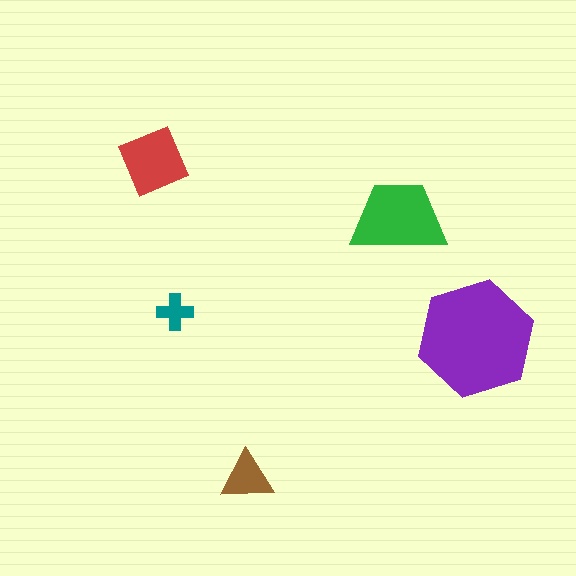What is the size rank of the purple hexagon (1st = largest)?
1st.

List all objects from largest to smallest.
The purple hexagon, the green trapezoid, the red square, the brown triangle, the teal cross.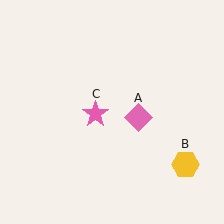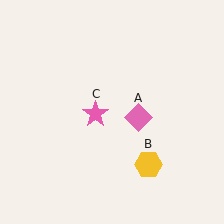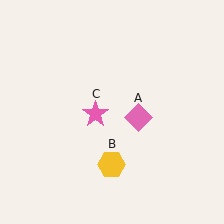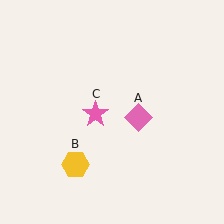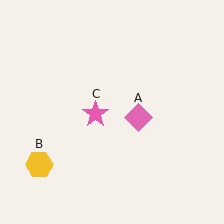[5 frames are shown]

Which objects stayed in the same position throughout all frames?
Pink diamond (object A) and pink star (object C) remained stationary.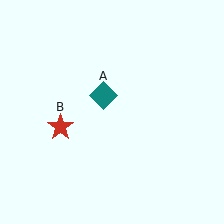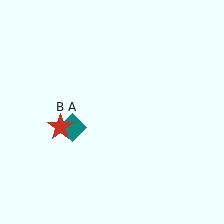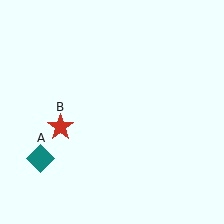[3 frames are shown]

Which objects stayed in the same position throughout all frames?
Red star (object B) remained stationary.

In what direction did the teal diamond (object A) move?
The teal diamond (object A) moved down and to the left.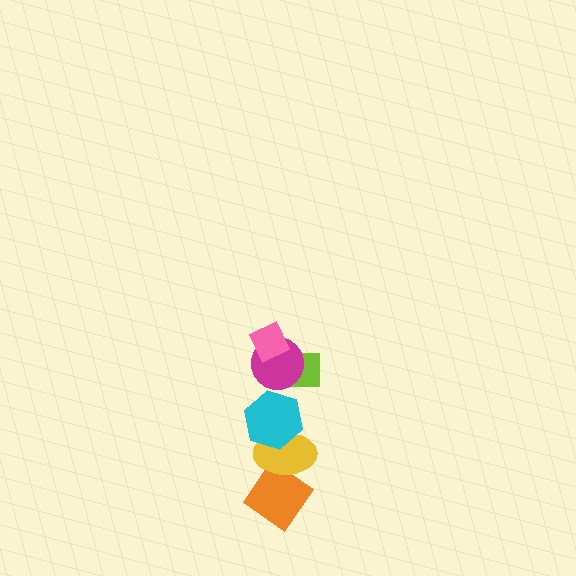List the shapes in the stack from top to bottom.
From top to bottom: the pink diamond, the magenta circle, the lime rectangle, the cyan hexagon, the yellow ellipse, the orange diamond.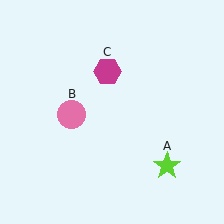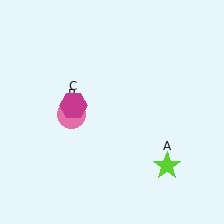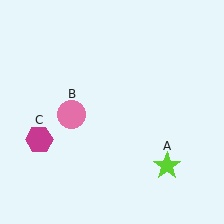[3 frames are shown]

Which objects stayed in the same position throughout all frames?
Lime star (object A) and pink circle (object B) remained stationary.